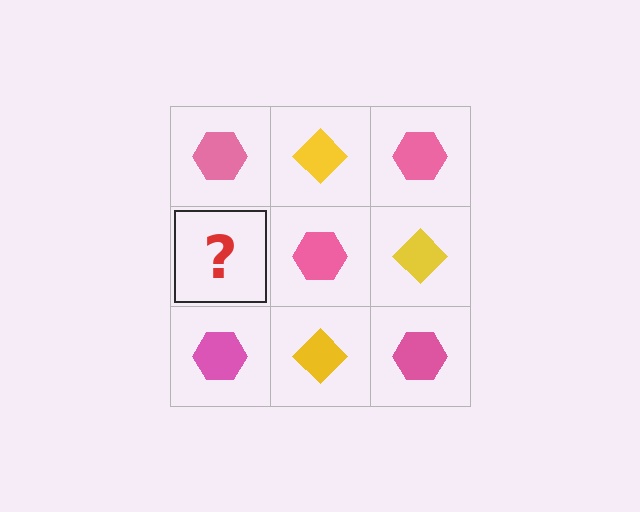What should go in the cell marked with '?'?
The missing cell should contain a yellow diamond.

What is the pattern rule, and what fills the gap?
The rule is that it alternates pink hexagon and yellow diamond in a checkerboard pattern. The gap should be filled with a yellow diamond.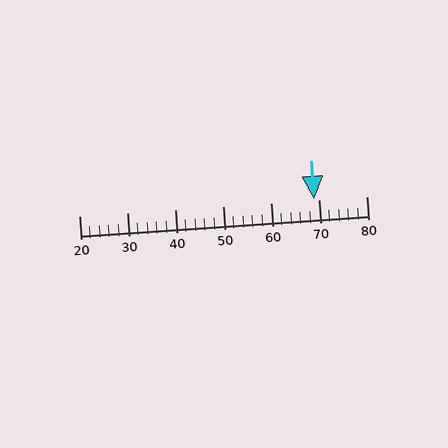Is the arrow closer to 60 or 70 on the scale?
The arrow is closer to 70.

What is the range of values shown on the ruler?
The ruler shows values from 20 to 80.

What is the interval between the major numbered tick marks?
The major tick marks are spaced 10 units apart.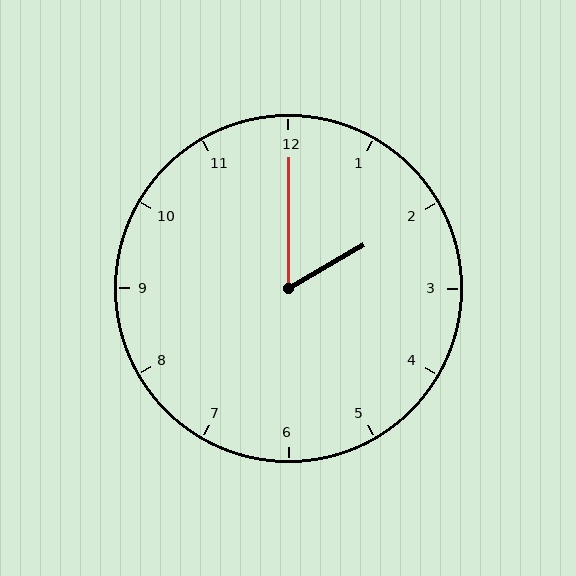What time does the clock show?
2:00.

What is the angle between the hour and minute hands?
Approximately 60 degrees.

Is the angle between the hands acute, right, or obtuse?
It is acute.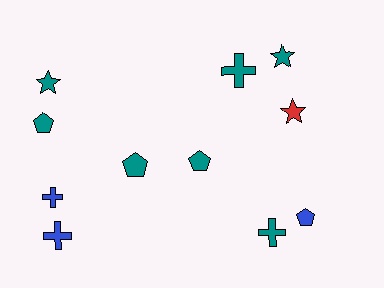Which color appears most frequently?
Teal, with 7 objects.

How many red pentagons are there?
There are no red pentagons.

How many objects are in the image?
There are 11 objects.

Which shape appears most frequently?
Cross, with 4 objects.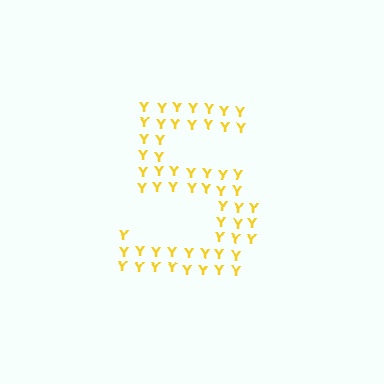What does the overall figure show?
The overall figure shows the digit 5.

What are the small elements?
The small elements are letter Y's.